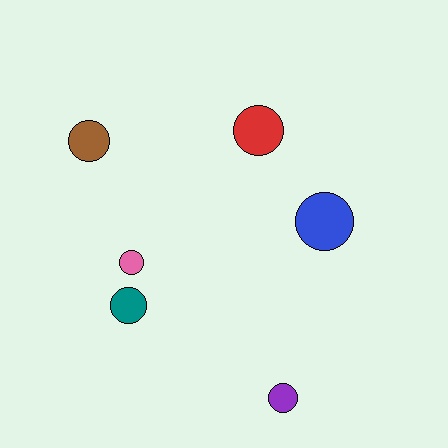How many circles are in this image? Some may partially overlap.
There are 6 circles.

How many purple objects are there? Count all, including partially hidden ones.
There is 1 purple object.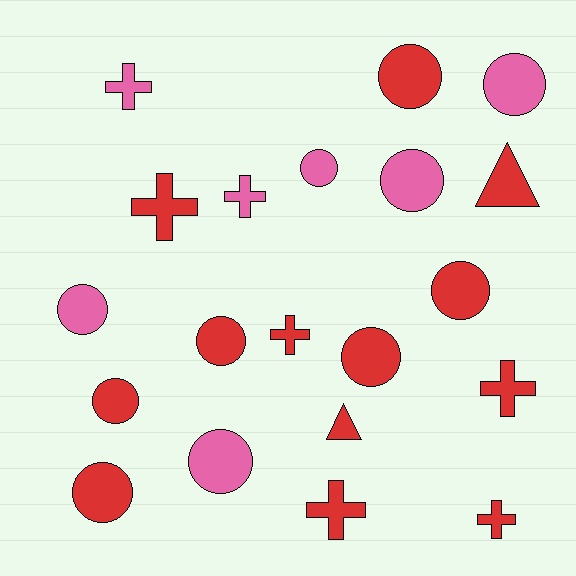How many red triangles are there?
There are 2 red triangles.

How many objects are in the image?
There are 20 objects.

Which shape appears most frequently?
Circle, with 11 objects.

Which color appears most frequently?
Red, with 13 objects.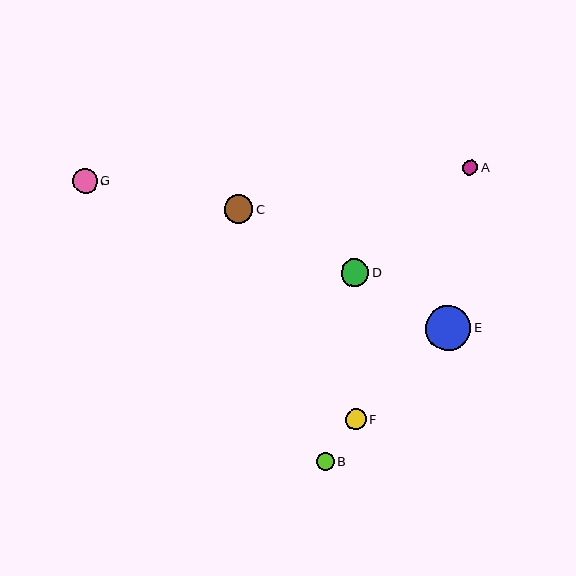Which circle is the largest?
Circle E is the largest with a size of approximately 45 pixels.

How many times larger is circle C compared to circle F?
Circle C is approximately 1.3 times the size of circle F.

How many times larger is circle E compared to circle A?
Circle E is approximately 3.0 times the size of circle A.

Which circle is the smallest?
Circle A is the smallest with a size of approximately 15 pixels.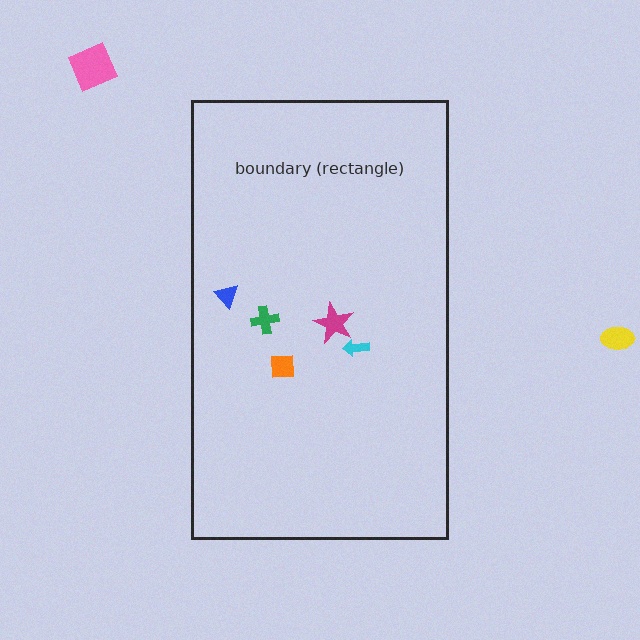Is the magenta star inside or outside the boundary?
Inside.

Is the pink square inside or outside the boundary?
Outside.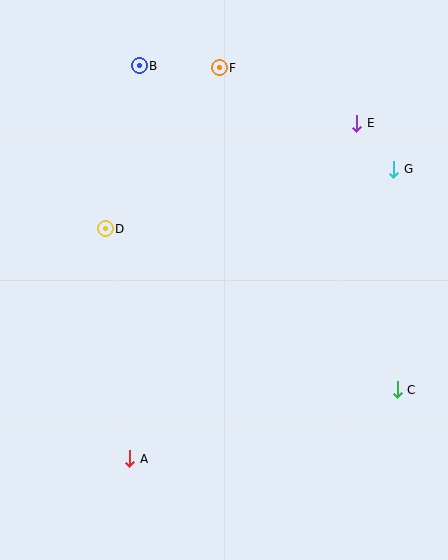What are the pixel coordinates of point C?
Point C is at (397, 390).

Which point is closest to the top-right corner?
Point E is closest to the top-right corner.